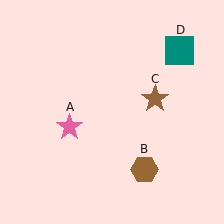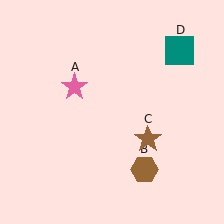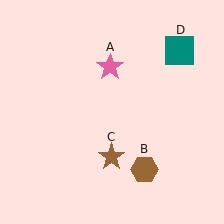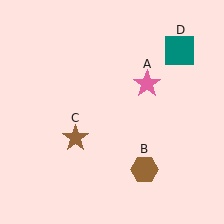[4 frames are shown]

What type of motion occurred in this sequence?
The pink star (object A), brown star (object C) rotated clockwise around the center of the scene.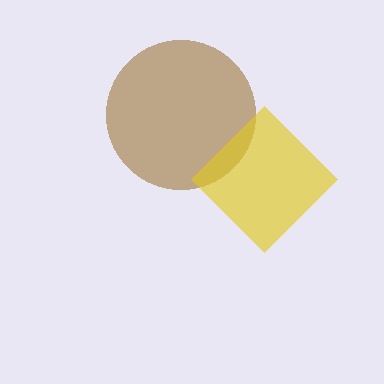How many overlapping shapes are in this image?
There are 2 overlapping shapes in the image.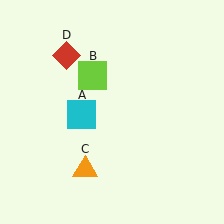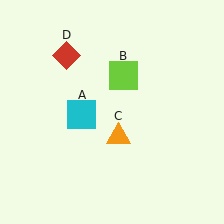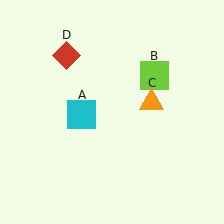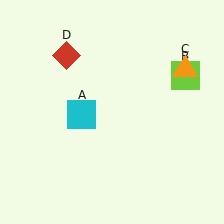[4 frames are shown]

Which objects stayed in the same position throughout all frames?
Cyan square (object A) and red diamond (object D) remained stationary.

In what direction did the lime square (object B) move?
The lime square (object B) moved right.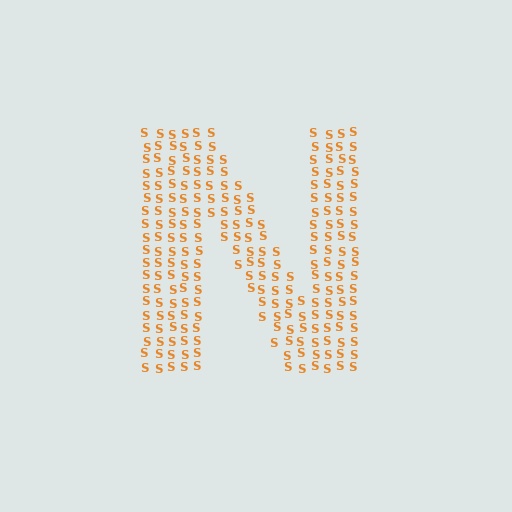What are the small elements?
The small elements are letter S's.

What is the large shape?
The large shape is the letter N.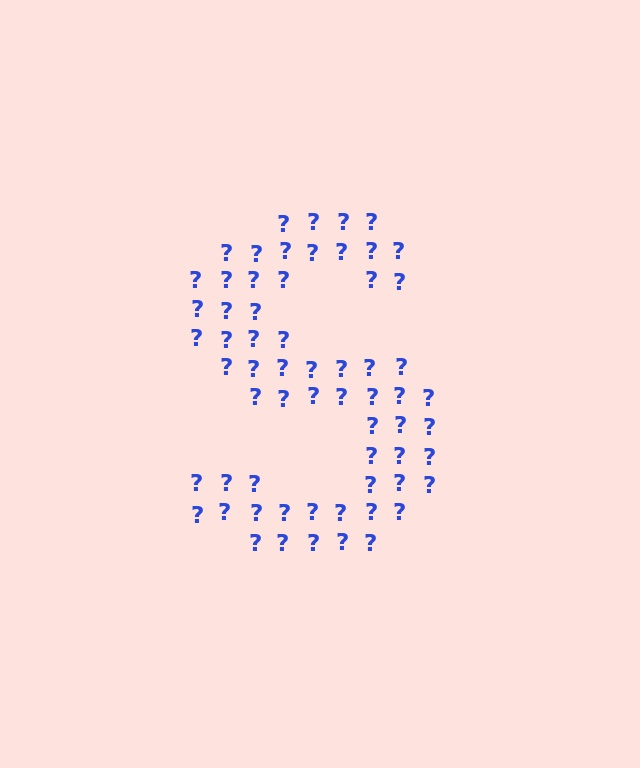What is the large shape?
The large shape is the letter S.